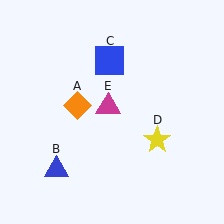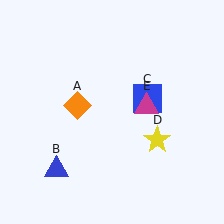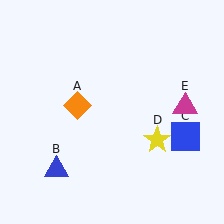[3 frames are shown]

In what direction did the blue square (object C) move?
The blue square (object C) moved down and to the right.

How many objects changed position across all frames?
2 objects changed position: blue square (object C), magenta triangle (object E).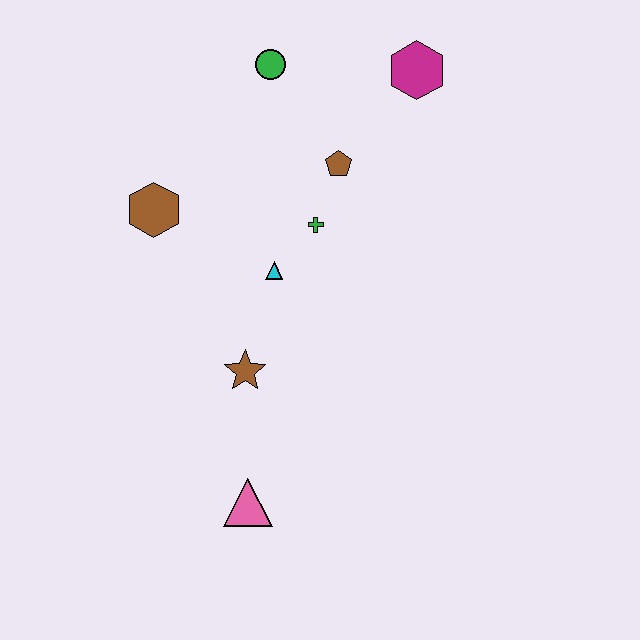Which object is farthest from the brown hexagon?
The pink triangle is farthest from the brown hexagon.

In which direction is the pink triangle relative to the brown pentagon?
The pink triangle is below the brown pentagon.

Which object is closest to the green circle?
The brown pentagon is closest to the green circle.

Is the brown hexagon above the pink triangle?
Yes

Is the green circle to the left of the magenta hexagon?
Yes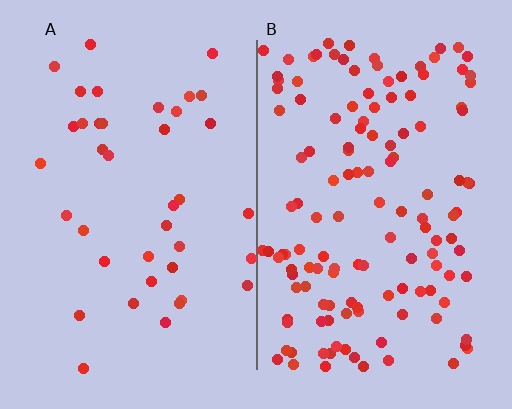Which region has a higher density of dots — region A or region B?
B (the right).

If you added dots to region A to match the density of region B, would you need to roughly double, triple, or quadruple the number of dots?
Approximately triple.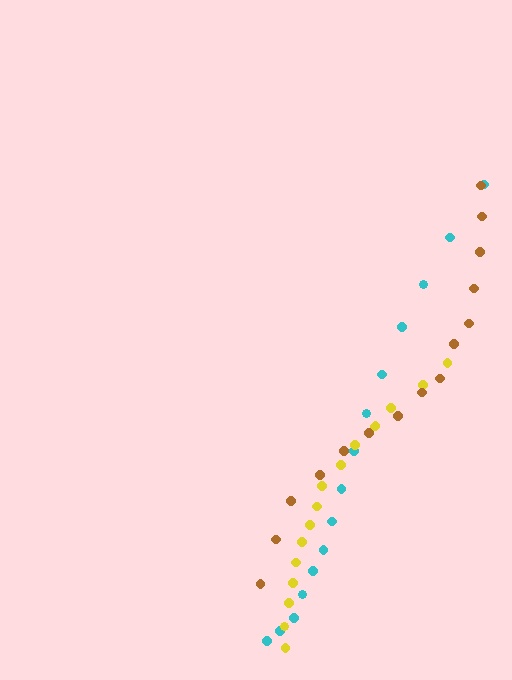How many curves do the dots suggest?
There are 3 distinct paths.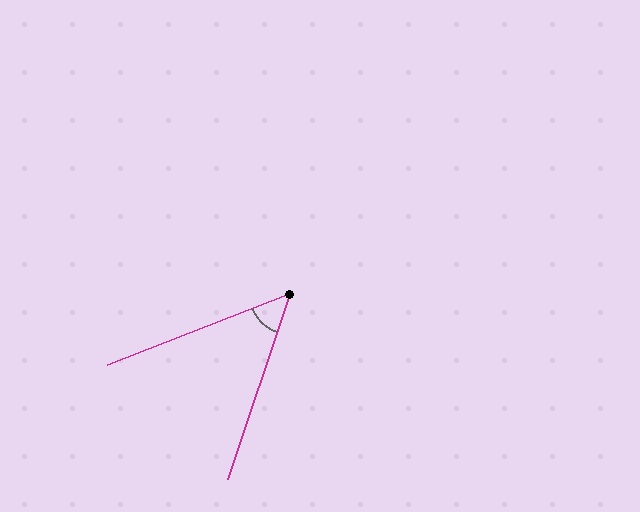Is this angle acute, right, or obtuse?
It is acute.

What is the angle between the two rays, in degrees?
Approximately 50 degrees.